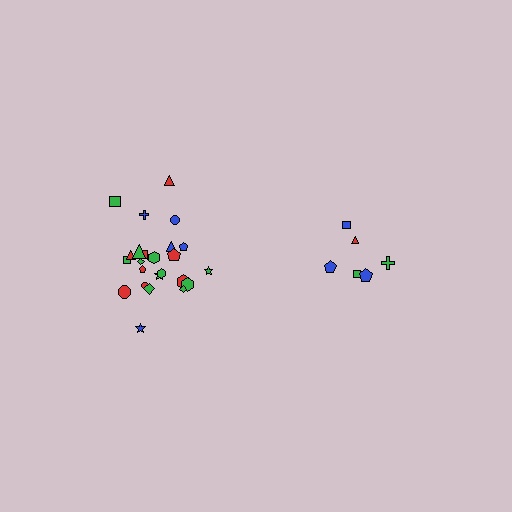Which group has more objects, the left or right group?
The left group.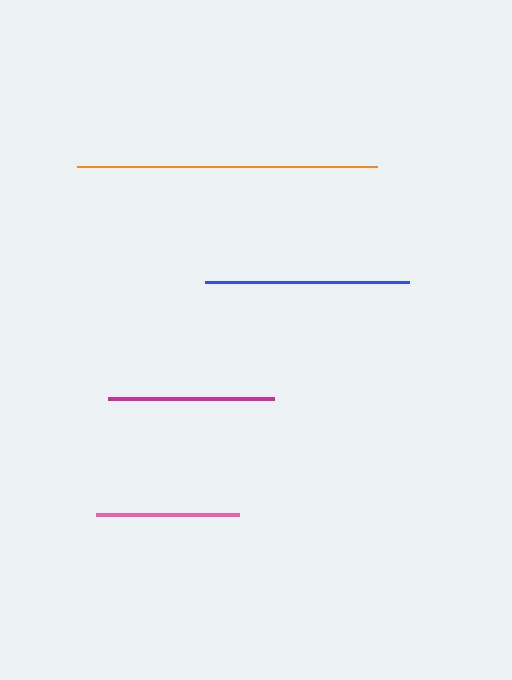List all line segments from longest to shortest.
From longest to shortest: orange, blue, magenta, pink.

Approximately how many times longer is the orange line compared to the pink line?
The orange line is approximately 2.1 times the length of the pink line.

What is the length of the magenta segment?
The magenta segment is approximately 166 pixels long.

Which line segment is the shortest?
The pink line is the shortest at approximately 143 pixels.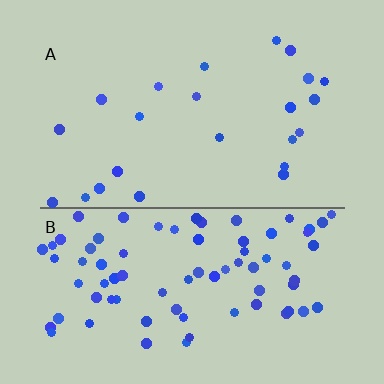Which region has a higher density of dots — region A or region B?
B (the bottom).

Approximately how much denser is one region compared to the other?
Approximately 3.4× — region B over region A.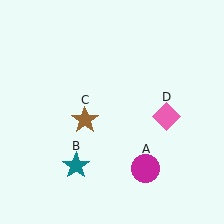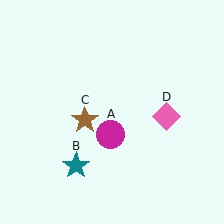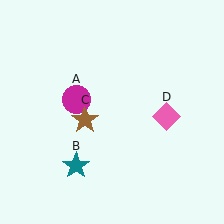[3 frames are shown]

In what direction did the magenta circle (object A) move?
The magenta circle (object A) moved up and to the left.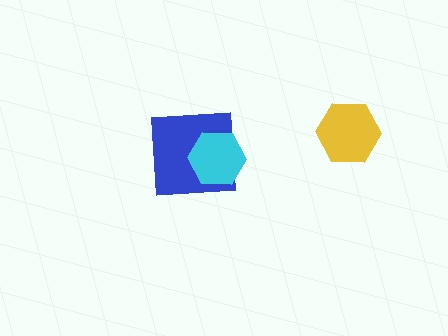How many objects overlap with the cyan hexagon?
1 object overlaps with the cyan hexagon.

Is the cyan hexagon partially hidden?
No, no other shape covers it.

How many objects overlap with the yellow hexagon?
0 objects overlap with the yellow hexagon.